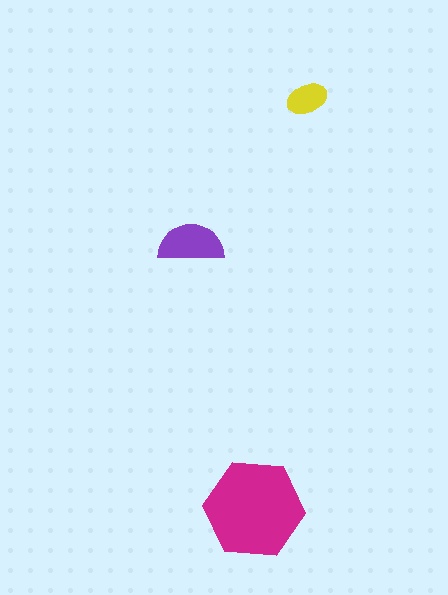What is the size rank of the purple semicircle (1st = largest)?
2nd.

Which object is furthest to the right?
The yellow ellipse is rightmost.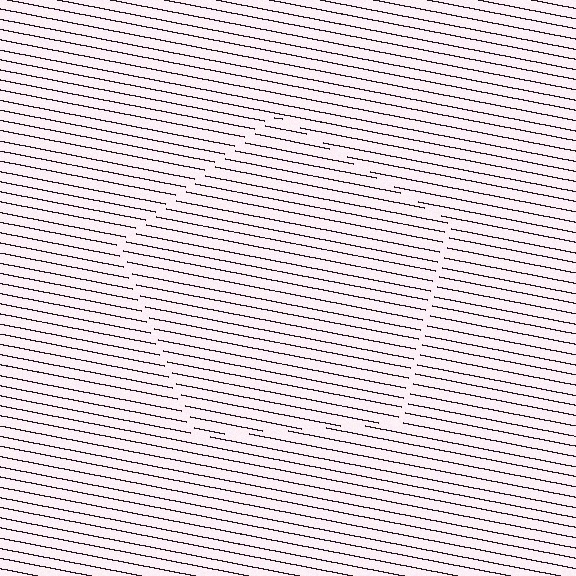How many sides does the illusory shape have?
5 sides — the line-ends trace a pentagon.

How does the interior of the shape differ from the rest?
The interior of the shape contains the same grating, shifted by half a period — the contour is defined by the phase discontinuity where line-ends from the inner and outer gratings abut.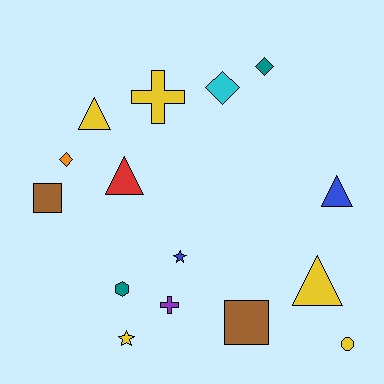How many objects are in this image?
There are 15 objects.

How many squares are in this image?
There are 2 squares.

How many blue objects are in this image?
There are 2 blue objects.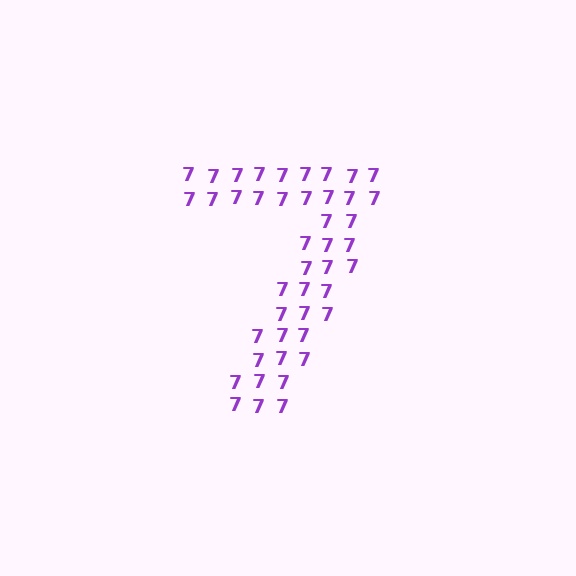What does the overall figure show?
The overall figure shows the digit 7.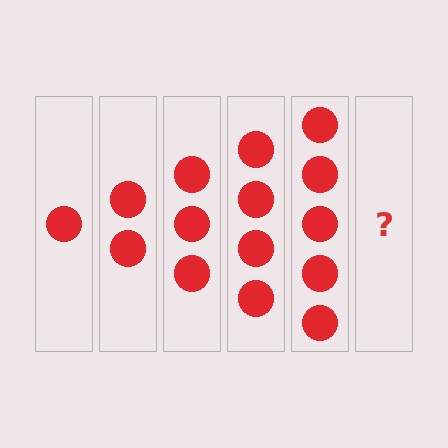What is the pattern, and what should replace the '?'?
The pattern is that each step adds one more circle. The '?' should be 6 circles.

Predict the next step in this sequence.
The next step is 6 circles.